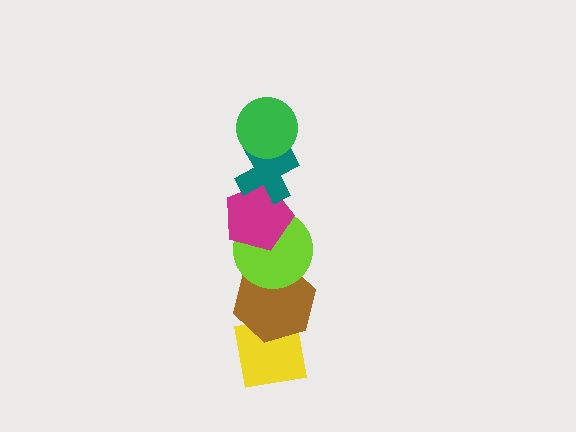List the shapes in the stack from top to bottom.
From top to bottom: the green circle, the teal cross, the magenta pentagon, the lime circle, the brown hexagon, the yellow square.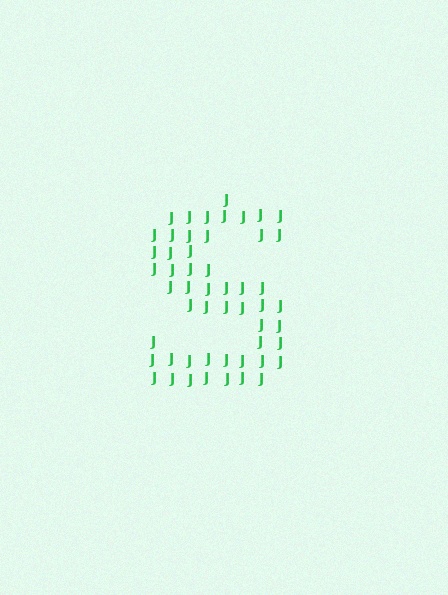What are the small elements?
The small elements are letter J's.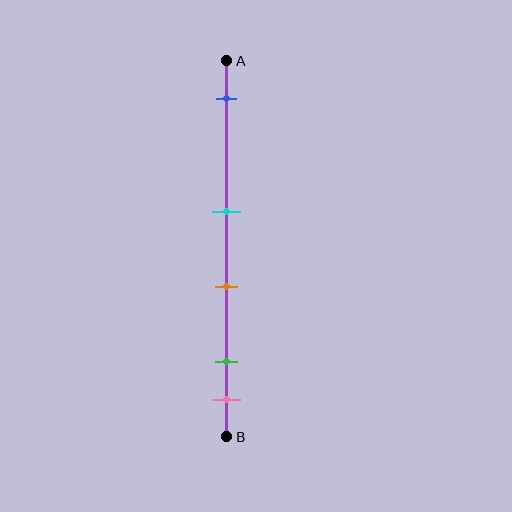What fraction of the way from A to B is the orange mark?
The orange mark is approximately 60% (0.6) of the way from A to B.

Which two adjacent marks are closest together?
The green and pink marks are the closest adjacent pair.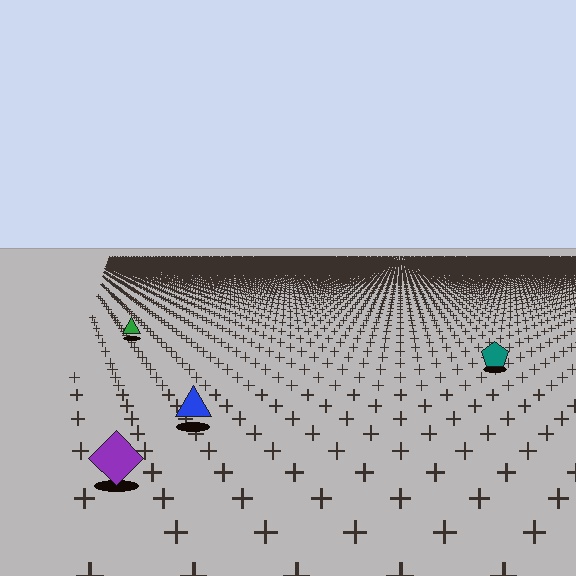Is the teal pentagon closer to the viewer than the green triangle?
Yes. The teal pentagon is closer — you can tell from the texture gradient: the ground texture is coarser near it.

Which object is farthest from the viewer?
The green triangle is farthest from the viewer. It appears smaller and the ground texture around it is denser.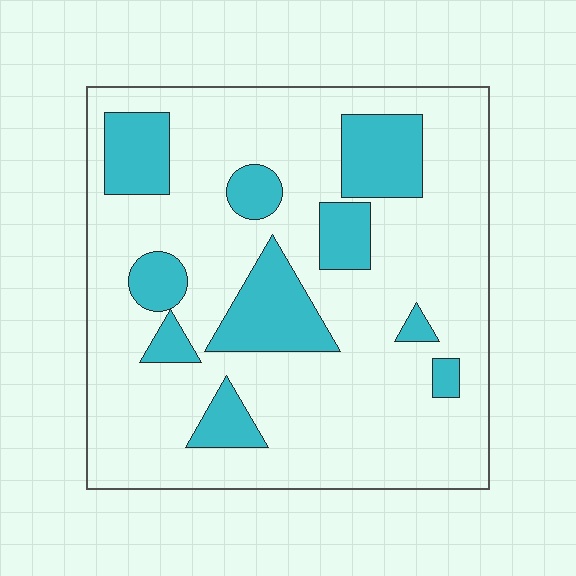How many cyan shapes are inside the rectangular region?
10.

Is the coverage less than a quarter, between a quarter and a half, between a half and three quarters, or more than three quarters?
Less than a quarter.